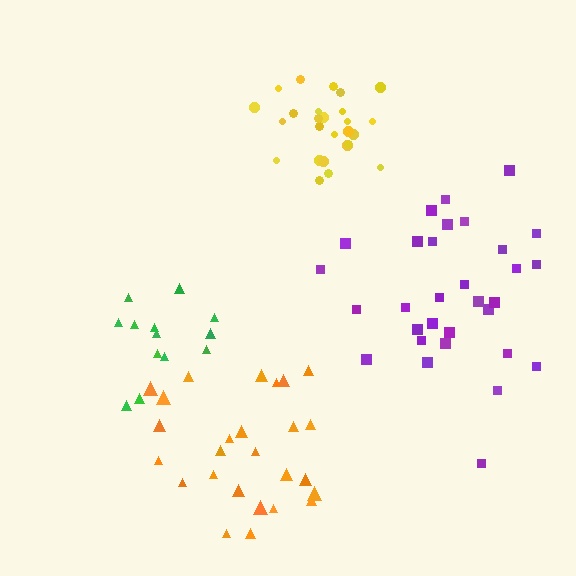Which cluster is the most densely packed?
Yellow.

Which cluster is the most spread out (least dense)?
Orange.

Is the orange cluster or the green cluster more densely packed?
Green.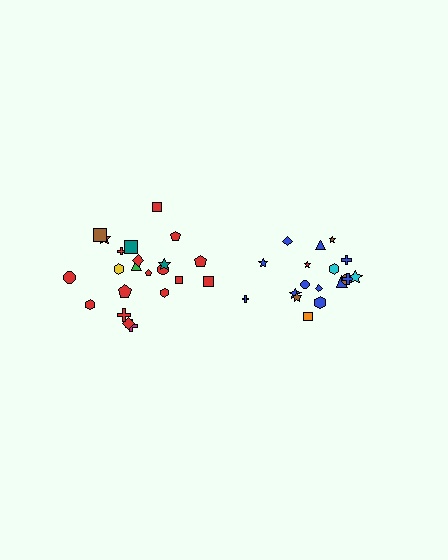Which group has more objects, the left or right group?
The left group.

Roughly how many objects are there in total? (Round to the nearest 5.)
Roughly 40 objects in total.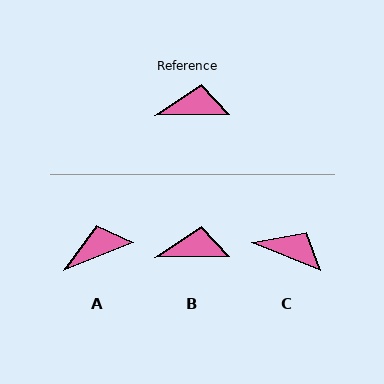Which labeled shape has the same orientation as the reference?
B.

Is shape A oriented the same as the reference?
No, it is off by about 21 degrees.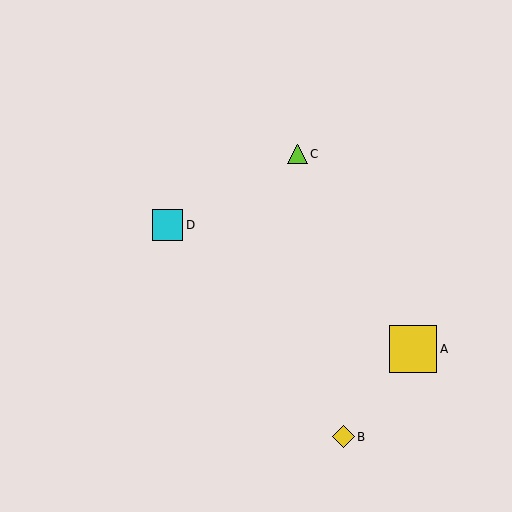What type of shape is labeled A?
Shape A is a yellow square.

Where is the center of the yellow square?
The center of the yellow square is at (413, 349).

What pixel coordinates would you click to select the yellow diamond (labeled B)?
Click at (343, 437) to select the yellow diamond B.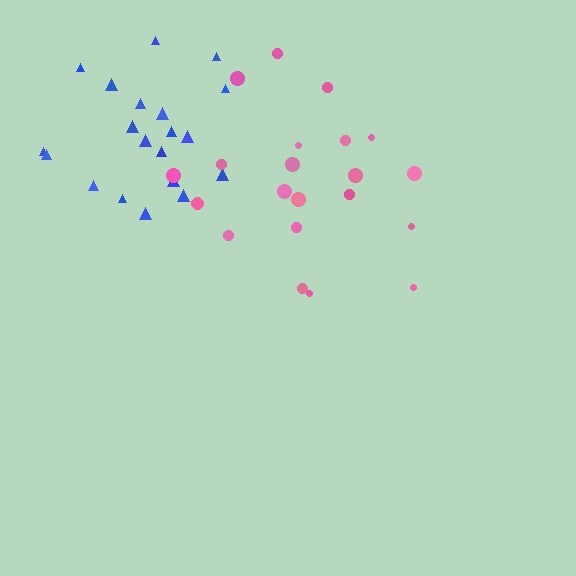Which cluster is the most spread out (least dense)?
Pink.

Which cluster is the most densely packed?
Blue.